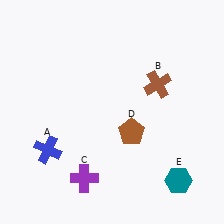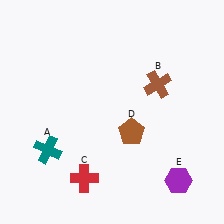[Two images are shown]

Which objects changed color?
A changed from blue to teal. C changed from purple to red. E changed from teal to purple.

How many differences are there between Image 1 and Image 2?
There are 3 differences between the two images.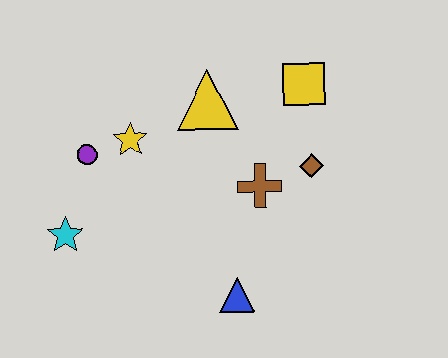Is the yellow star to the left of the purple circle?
No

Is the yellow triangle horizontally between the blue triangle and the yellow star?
Yes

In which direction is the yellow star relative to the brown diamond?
The yellow star is to the left of the brown diamond.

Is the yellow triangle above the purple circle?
Yes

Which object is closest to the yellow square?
The brown diamond is closest to the yellow square.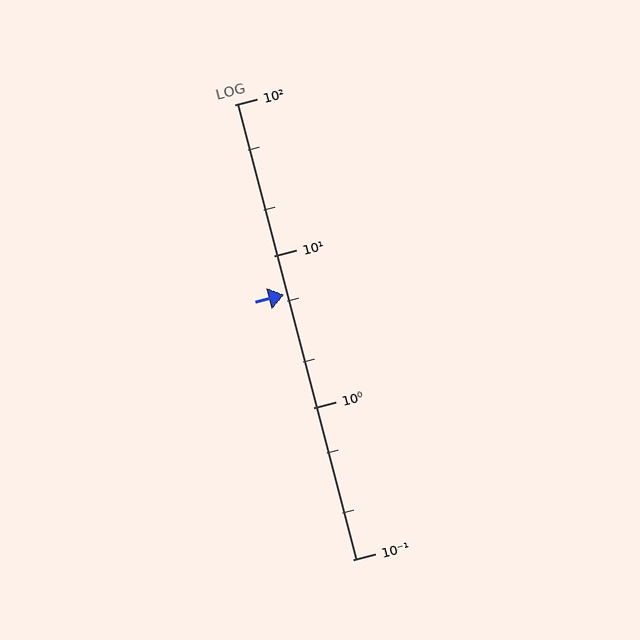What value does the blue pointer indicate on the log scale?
The pointer indicates approximately 5.6.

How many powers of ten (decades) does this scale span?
The scale spans 3 decades, from 0.1 to 100.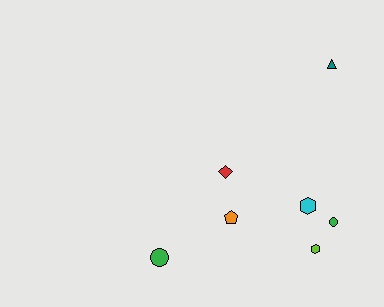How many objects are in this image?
There are 7 objects.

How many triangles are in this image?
There is 1 triangle.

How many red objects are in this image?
There is 1 red object.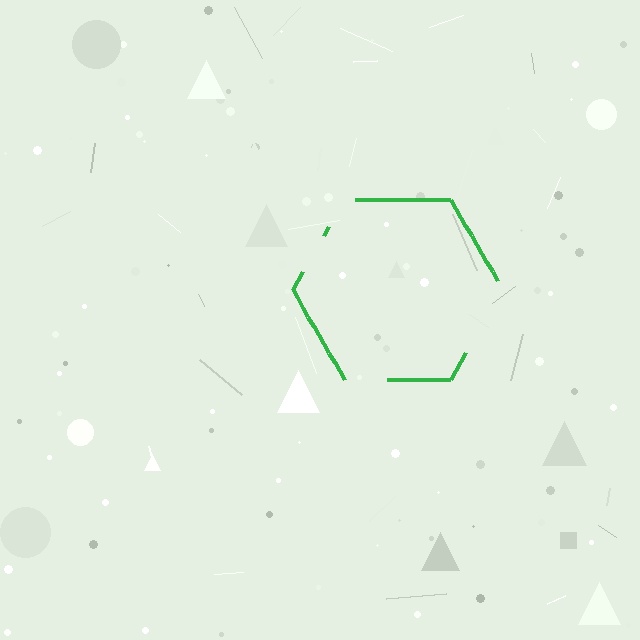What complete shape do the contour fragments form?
The contour fragments form a hexagon.